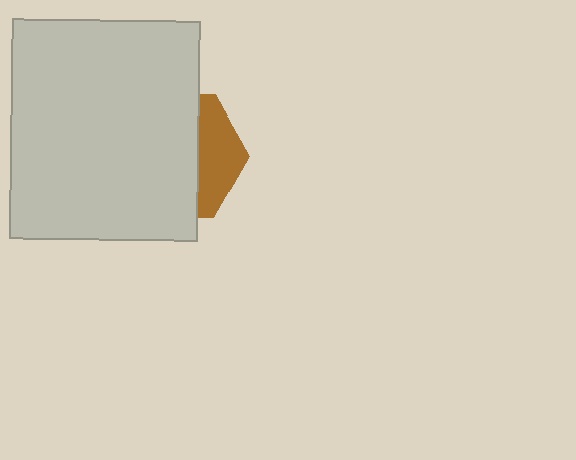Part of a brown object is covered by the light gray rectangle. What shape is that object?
It is a hexagon.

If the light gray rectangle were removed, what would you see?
You would see the complete brown hexagon.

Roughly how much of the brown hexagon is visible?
A small part of it is visible (roughly 32%).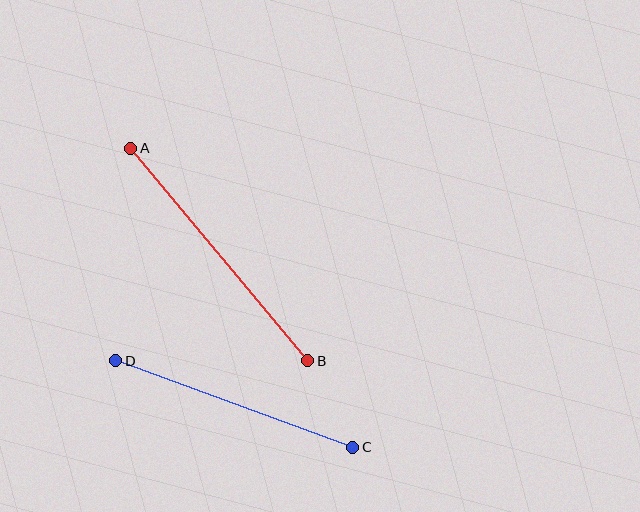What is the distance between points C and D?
The distance is approximately 252 pixels.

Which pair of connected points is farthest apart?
Points A and B are farthest apart.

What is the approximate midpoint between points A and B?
The midpoint is at approximately (219, 255) pixels.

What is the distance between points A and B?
The distance is approximately 277 pixels.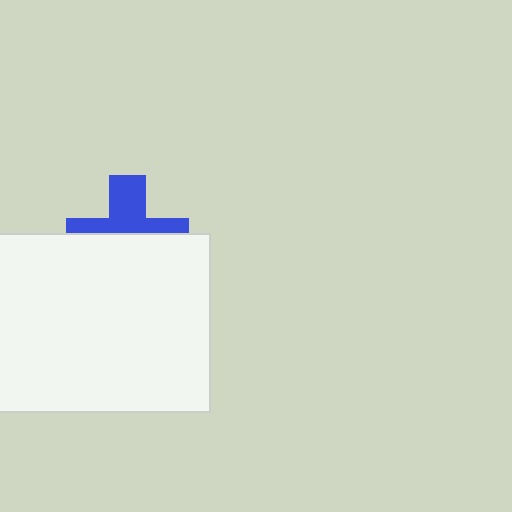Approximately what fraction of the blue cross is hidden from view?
Roughly 55% of the blue cross is hidden behind the white rectangle.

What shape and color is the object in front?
The object in front is a white rectangle.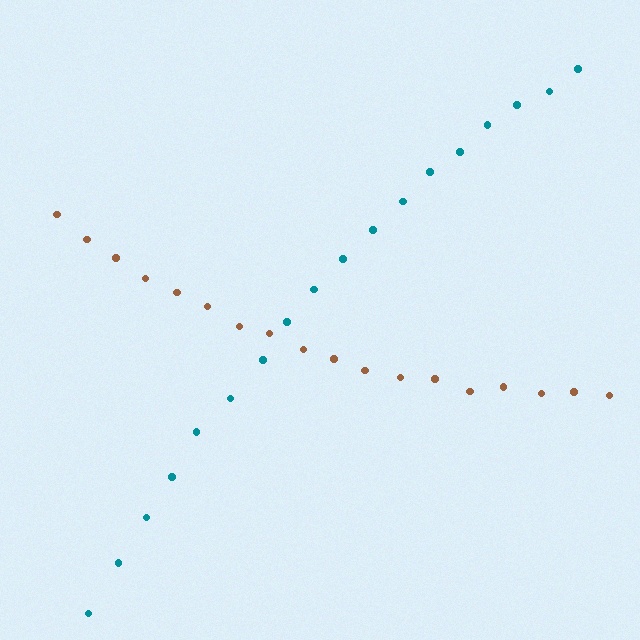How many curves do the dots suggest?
There are 2 distinct paths.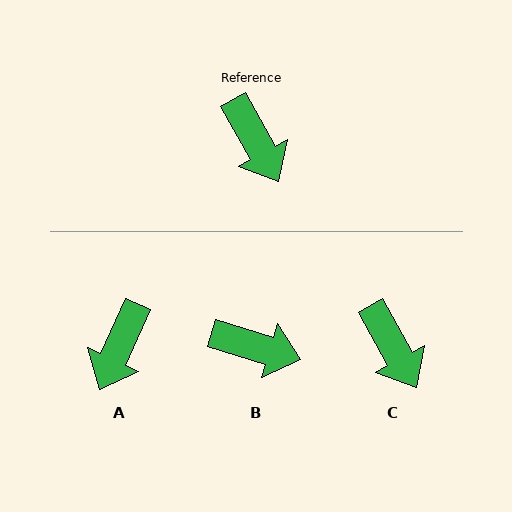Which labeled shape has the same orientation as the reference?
C.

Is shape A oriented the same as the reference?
No, it is off by about 53 degrees.